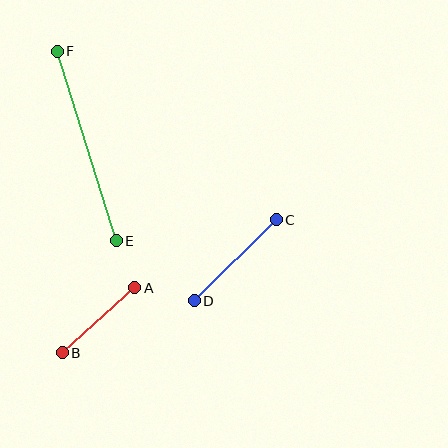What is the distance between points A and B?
The distance is approximately 97 pixels.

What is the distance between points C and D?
The distance is approximately 115 pixels.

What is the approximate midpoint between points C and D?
The midpoint is at approximately (235, 260) pixels.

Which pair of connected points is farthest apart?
Points E and F are farthest apart.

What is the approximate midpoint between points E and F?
The midpoint is at approximately (87, 146) pixels.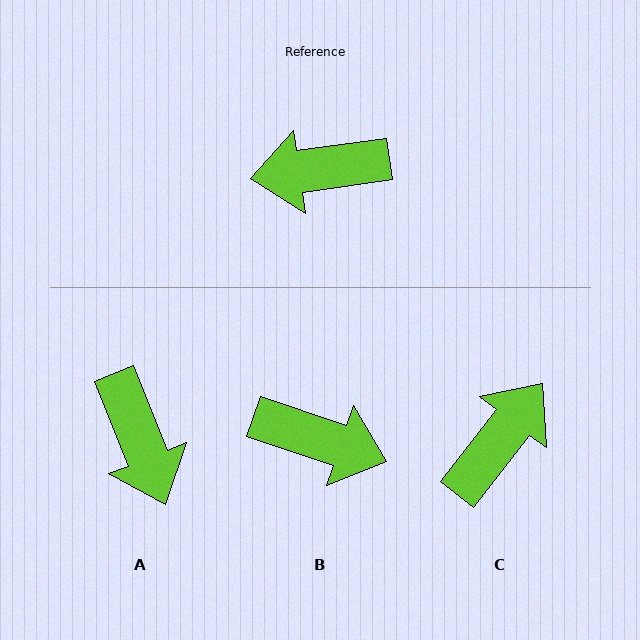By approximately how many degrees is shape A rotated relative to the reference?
Approximately 104 degrees counter-clockwise.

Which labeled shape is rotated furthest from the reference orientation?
B, about 153 degrees away.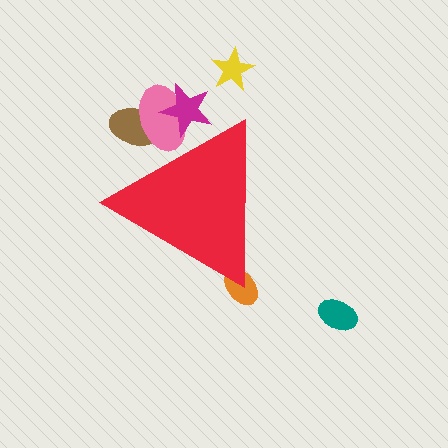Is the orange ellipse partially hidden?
Yes, the orange ellipse is partially hidden behind the red triangle.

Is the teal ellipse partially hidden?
No, the teal ellipse is fully visible.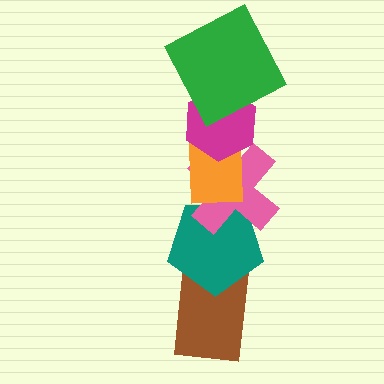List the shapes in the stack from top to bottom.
From top to bottom: the green square, the magenta hexagon, the orange rectangle, the pink cross, the teal pentagon, the brown rectangle.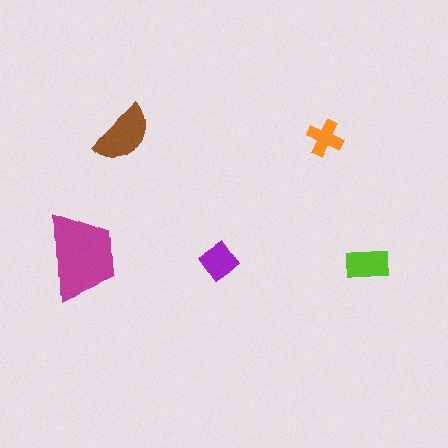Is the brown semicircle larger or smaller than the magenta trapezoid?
Smaller.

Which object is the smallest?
The orange cross.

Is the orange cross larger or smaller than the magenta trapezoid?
Smaller.